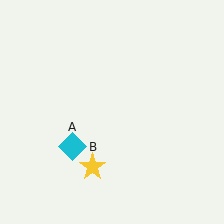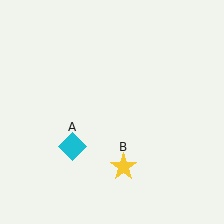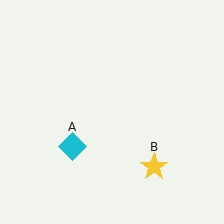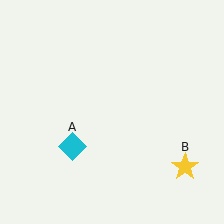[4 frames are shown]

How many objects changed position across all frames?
1 object changed position: yellow star (object B).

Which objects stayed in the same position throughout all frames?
Cyan diamond (object A) remained stationary.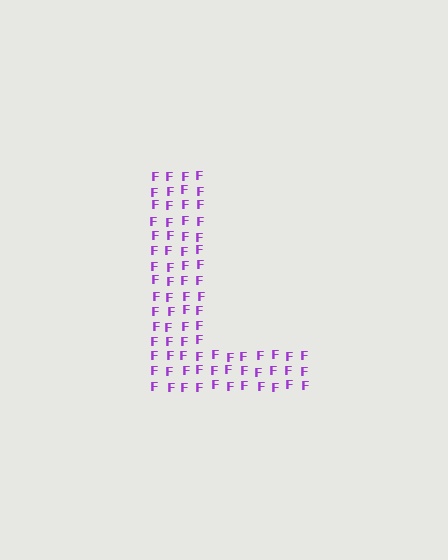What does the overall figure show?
The overall figure shows the letter L.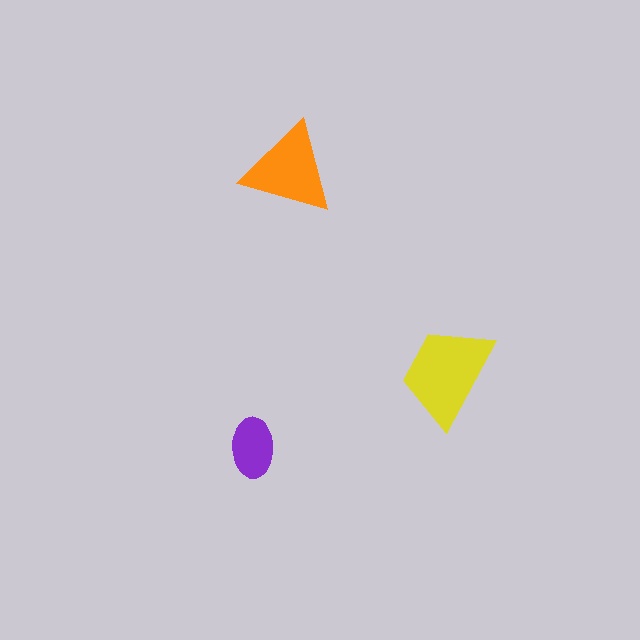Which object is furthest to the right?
The yellow trapezoid is rightmost.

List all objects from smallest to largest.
The purple ellipse, the orange triangle, the yellow trapezoid.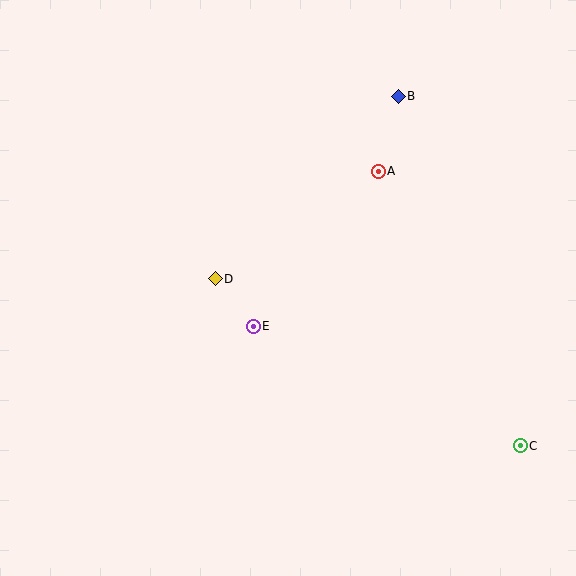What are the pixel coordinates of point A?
Point A is at (378, 171).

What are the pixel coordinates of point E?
Point E is at (253, 326).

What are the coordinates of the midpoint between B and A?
The midpoint between B and A is at (388, 134).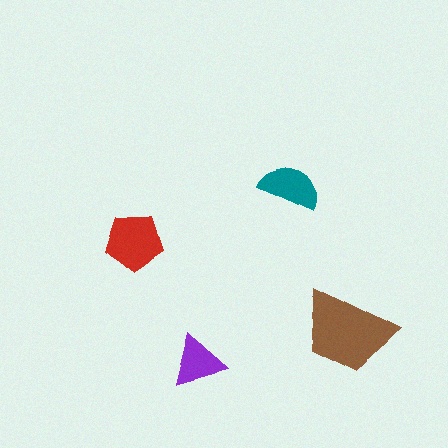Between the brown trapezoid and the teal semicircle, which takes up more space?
The brown trapezoid.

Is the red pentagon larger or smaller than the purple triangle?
Larger.